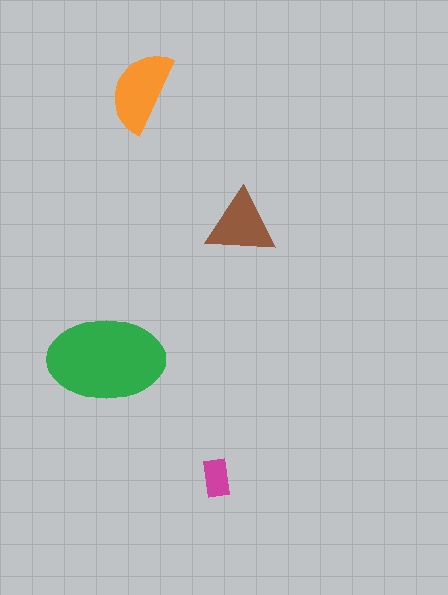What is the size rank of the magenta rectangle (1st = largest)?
4th.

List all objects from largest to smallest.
The green ellipse, the orange semicircle, the brown triangle, the magenta rectangle.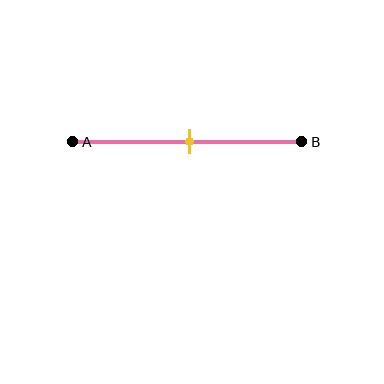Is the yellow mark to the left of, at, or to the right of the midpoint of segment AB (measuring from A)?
The yellow mark is approximately at the midpoint of segment AB.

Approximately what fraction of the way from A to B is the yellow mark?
The yellow mark is approximately 50% of the way from A to B.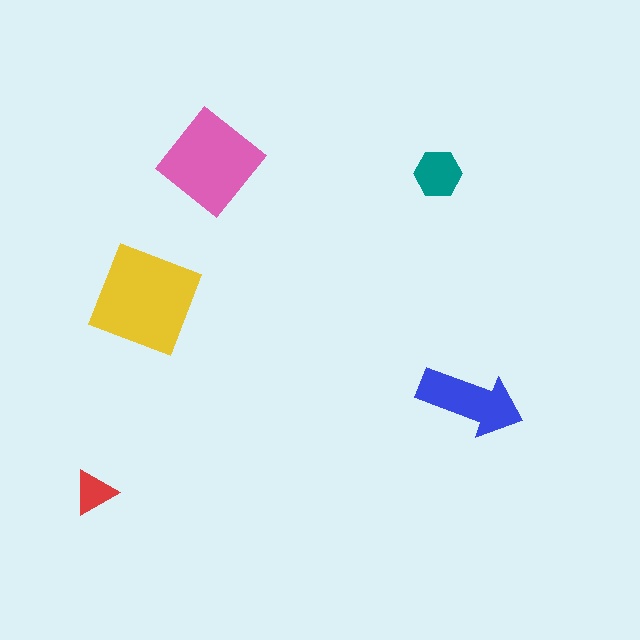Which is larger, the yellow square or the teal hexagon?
The yellow square.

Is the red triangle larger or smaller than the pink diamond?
Smaller.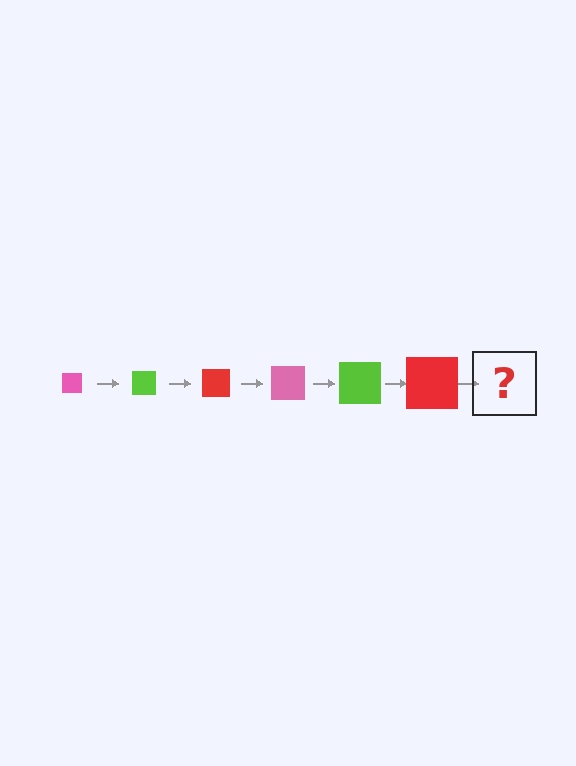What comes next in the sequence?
The next element should be a pink square, larger than the previous one.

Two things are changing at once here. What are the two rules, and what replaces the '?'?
The two rules are that the square grows larger each step and the color cycles through pink, lime, and red. The '?' should be a pink square, larger than the previous one.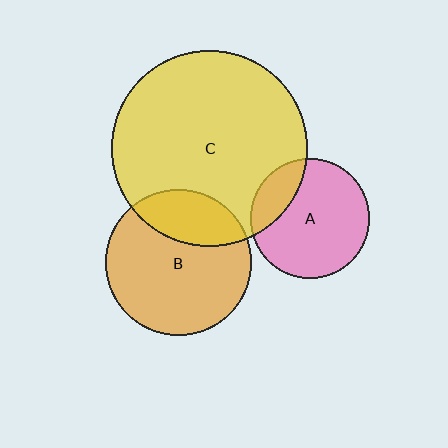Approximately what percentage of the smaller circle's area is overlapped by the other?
Approximately 20%.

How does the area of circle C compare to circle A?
Approximately 2.7 times.